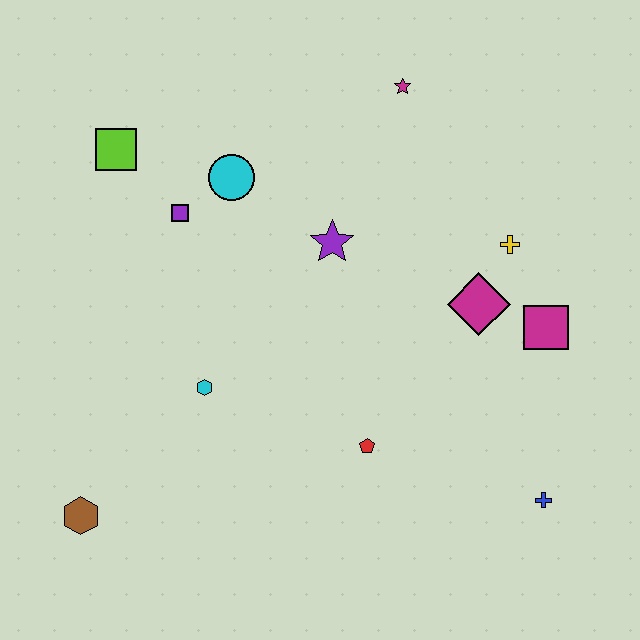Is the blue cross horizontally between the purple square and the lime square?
No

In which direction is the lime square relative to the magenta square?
The lime square is to the left of the magenta square.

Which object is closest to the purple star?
The cyan circle is closest to the purple star.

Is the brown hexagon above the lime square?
No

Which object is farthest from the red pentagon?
The lime square is farthest from the red pentagon.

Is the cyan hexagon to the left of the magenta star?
Yes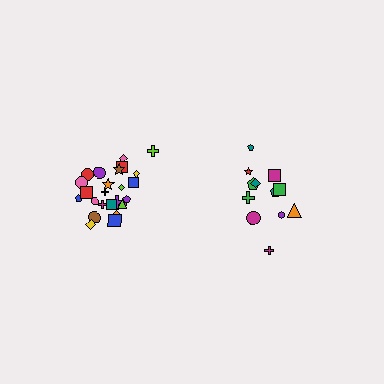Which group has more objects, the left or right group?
The left group.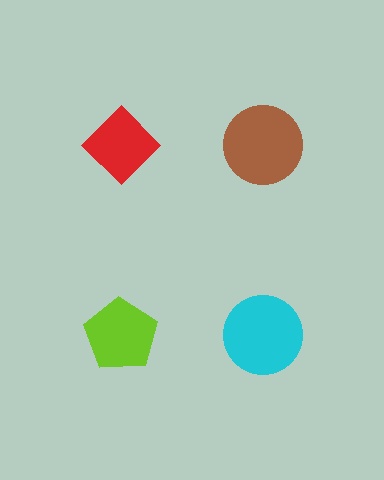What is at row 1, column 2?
A brown circle.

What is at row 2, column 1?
A lime pentagon.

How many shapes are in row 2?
2 shapes.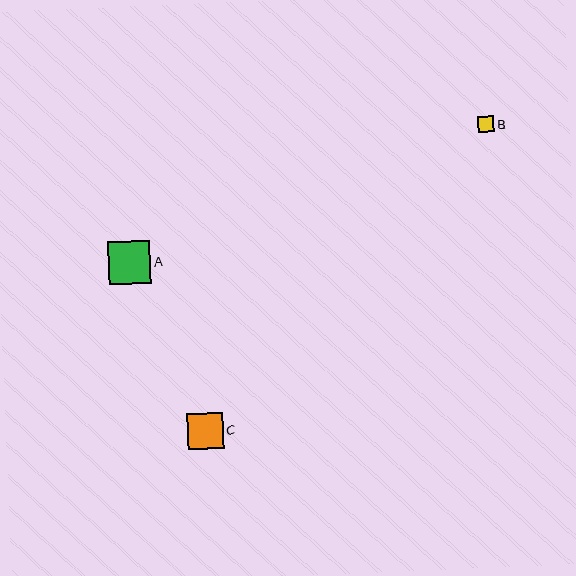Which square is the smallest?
Square B is the smallest with a size of approximately 16 pixels.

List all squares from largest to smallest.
From largest to smallest: A, C, B.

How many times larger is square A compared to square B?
Square A is approximately 2.7 times the size of square B.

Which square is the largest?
Square A is the largest with a size of approximately 43 pixels.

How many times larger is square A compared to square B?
Square A is approximately 2.7 times the size of square B.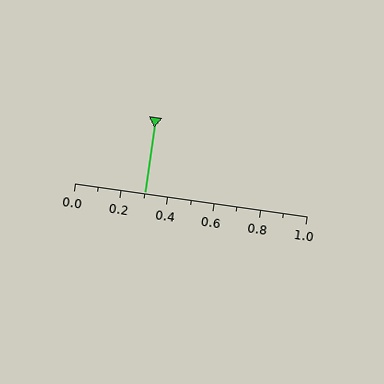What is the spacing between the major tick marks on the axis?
The major ticks are spaced 0.2 apart.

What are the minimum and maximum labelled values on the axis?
The axis runs from 0.0 to 1.0.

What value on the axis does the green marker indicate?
The marker indicates approximately 0.3.